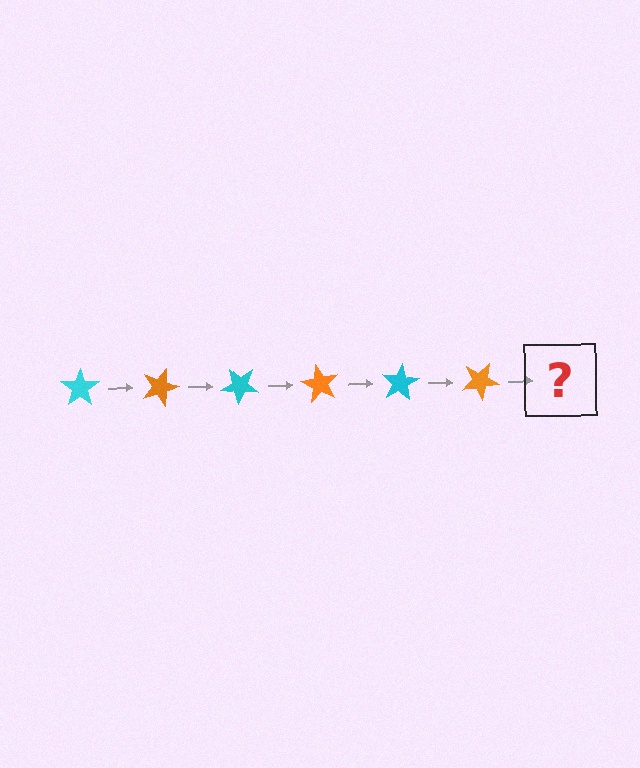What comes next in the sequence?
The next element should be a cyan star, rotated 120 degrees from the start.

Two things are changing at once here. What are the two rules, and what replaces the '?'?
The two rules are that it rotates 20 degrees each step and the color cycles through cyan and orange. The '?' should be a cyan star, rotated 120 degrees from the start.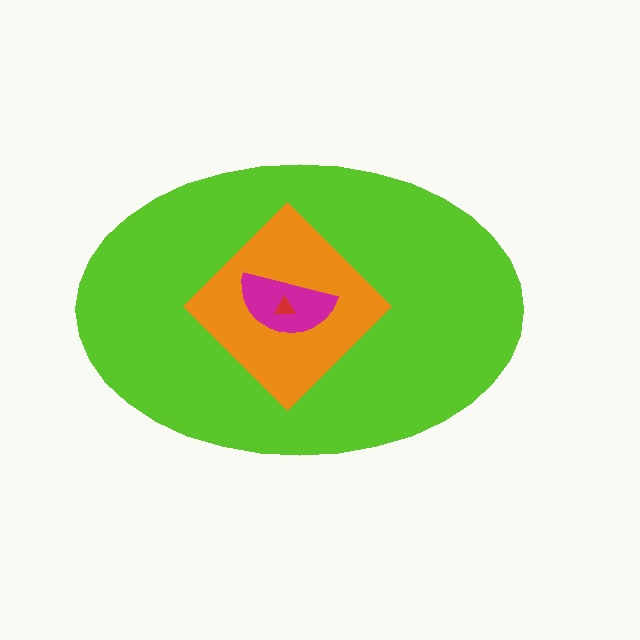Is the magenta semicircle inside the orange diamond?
Yes.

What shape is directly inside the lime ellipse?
The orange diamond.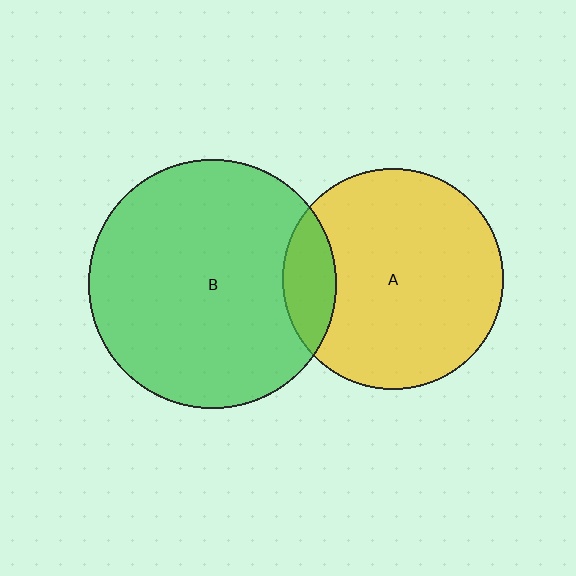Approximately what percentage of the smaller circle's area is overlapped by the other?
Approximately 15%.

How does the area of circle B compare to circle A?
Approximately 1.3 times.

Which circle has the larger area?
Circle B (green).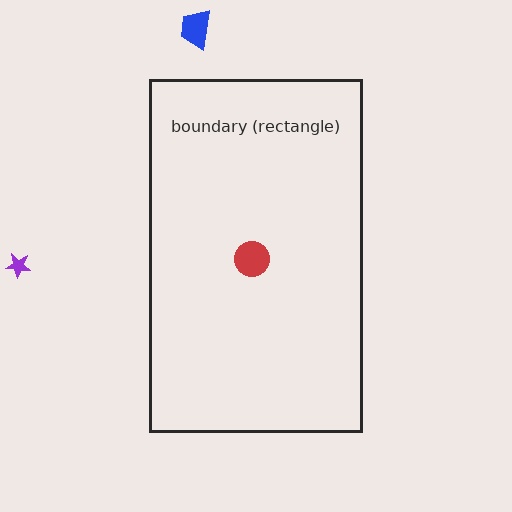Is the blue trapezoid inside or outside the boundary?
Outside.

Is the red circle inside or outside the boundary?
Inside.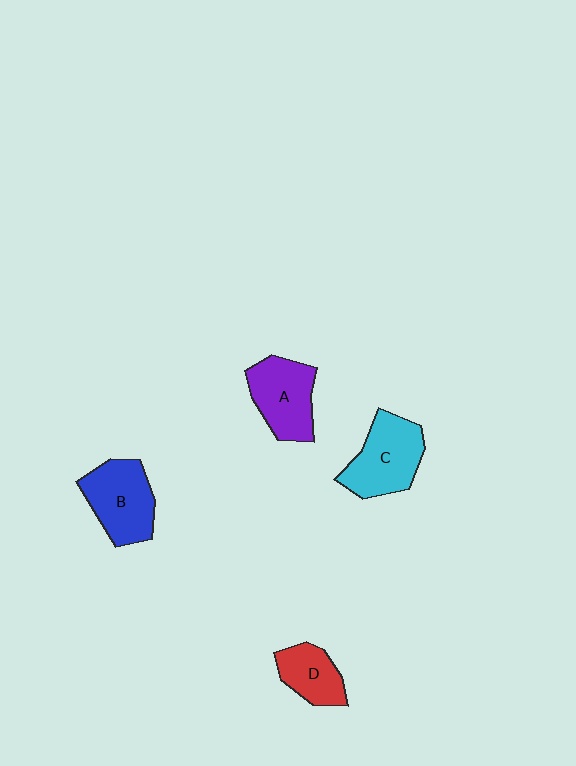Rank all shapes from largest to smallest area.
From largest to smallest: C (cyan), B (blue), A (purple), D (red).